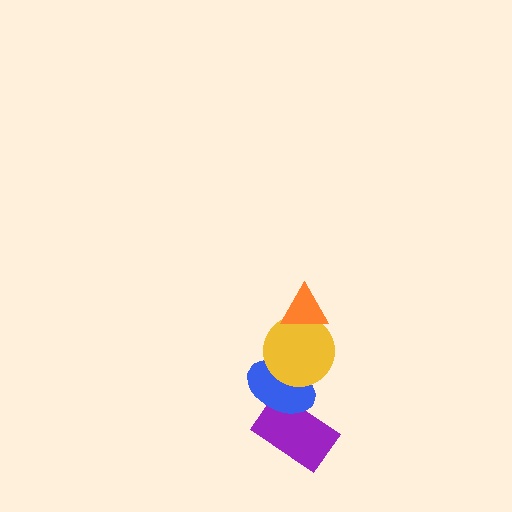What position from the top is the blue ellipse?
The blue ellipse is 3rd from the top.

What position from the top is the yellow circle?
The yellow circle is 2nd from the top.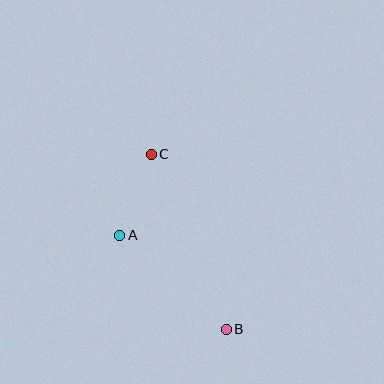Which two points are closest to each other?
Points A and C are closest to each other.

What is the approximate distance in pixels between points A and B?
The distance between A and B is approximately 142 pixels.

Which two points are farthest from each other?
Points B and C are farthest from each other.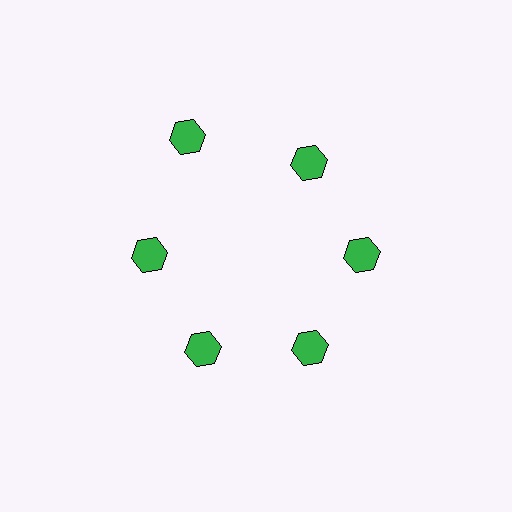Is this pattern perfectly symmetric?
No. The 6 green hexagons are arranged in a ring, but one element near the 11 o'clock position is pushed outward from the center, breaking the 6-fold rotational symmetry.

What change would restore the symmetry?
The symmetry would be restored by moving it inward, back onto the ring so that all 6 hexagons sit at equal angles and equal distance from the center.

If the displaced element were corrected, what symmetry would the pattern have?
It would have 6-fold rotational symmetry — the pattern would map onto itself every 60 degrees.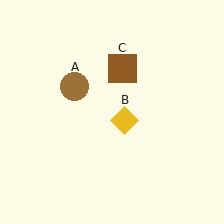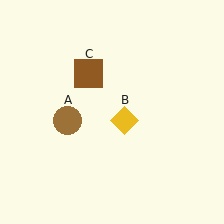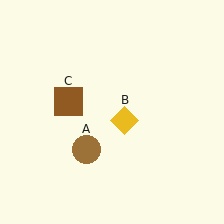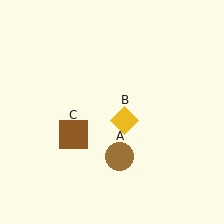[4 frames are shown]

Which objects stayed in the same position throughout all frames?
Yellow diamond (object B) remained stationary.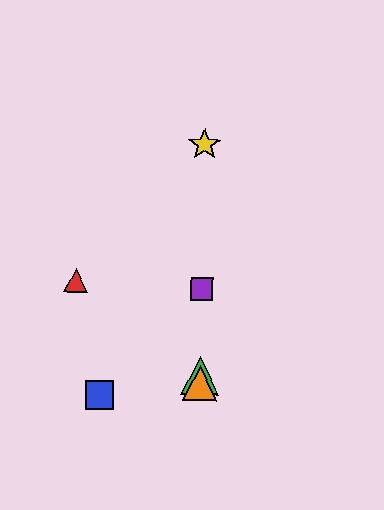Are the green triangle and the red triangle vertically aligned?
No, the green triangle is at x≈200 and the red triangle is at x≈76.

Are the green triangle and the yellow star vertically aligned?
Yes, both are at x≈200.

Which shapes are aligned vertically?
The green triangle, the yellow star, the purple square, the orange triangle are aligned vertically.